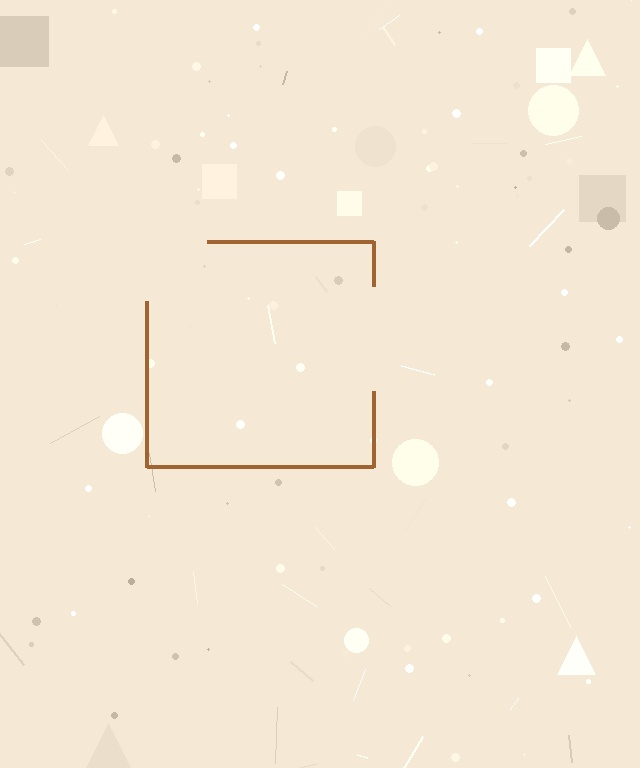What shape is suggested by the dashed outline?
The dashed outline suggests a square.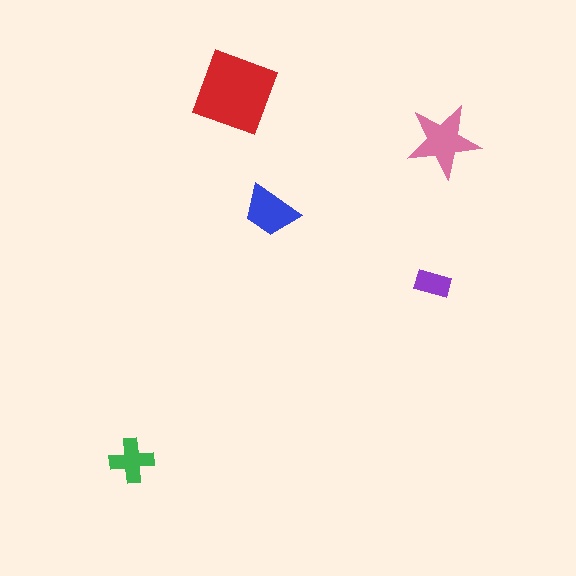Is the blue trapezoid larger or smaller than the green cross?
Larger.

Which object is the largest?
The red square.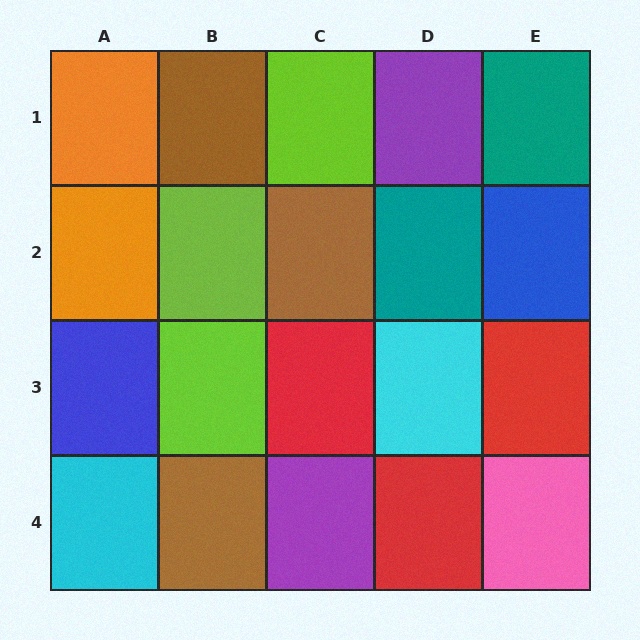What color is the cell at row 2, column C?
Brown.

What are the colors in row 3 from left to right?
Blue, lime, red, cyan, red.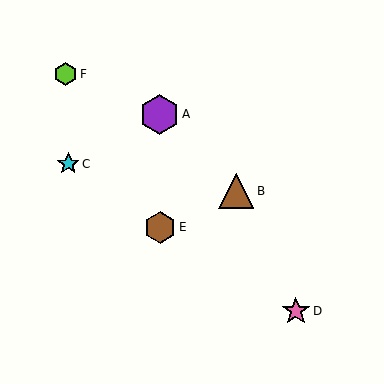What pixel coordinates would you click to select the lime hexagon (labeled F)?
Click at (65, 74) to select the lime hexagon F.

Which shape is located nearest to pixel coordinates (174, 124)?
The purple hexagon (labeled A) at (160, 114) is nearest to that location.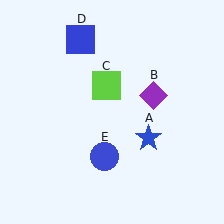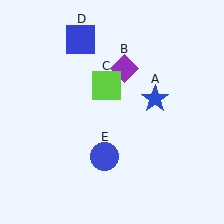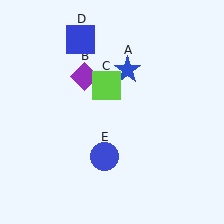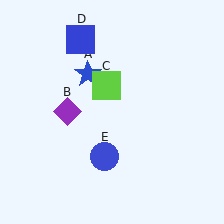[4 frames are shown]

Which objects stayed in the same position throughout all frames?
Lime square (object C) and blue square (object D) and blue circle (object E) remained stationary.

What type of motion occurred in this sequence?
The blue star (object A), purple diamond (object B) rotated counterclockwise around the center of the scene.